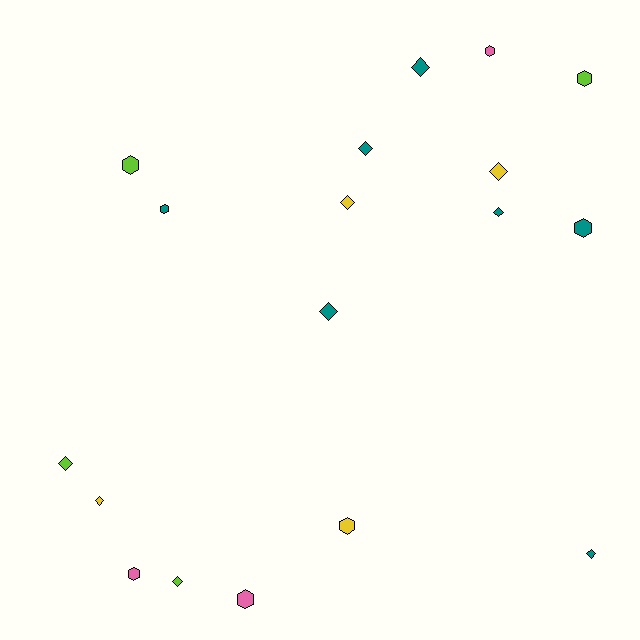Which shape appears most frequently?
Diamond, with 10 objects.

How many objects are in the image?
There are 18 objects.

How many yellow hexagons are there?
There is 1 yellow hexagon.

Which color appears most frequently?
Teal, with 7 objects.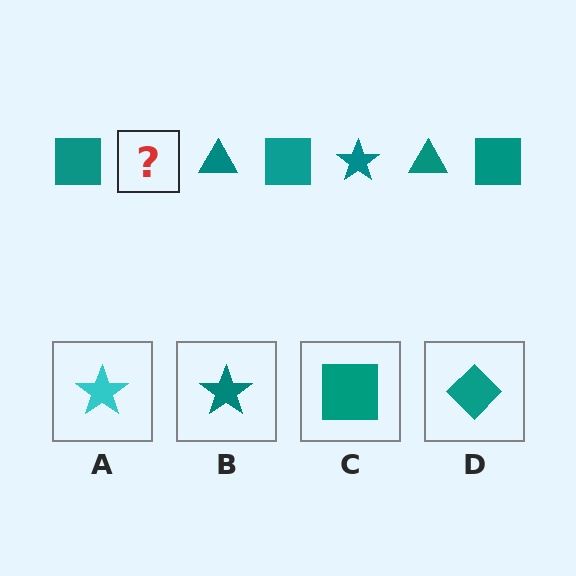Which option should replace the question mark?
Option B.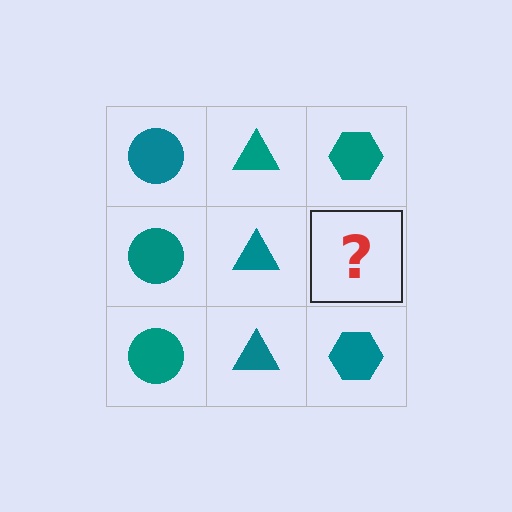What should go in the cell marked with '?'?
The missing cell should contain a teal hexagon.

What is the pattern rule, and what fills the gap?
The rule is that each column has a consistent shape. The gap should be filled with a teal hexagon.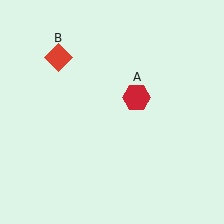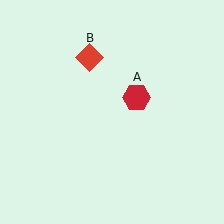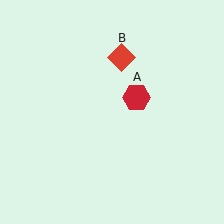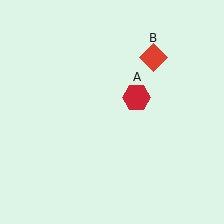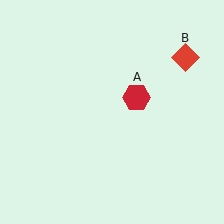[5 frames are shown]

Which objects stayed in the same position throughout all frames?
Red hexagon (object A) remained stationary.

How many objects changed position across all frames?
1 object changed position: red diamond (object B).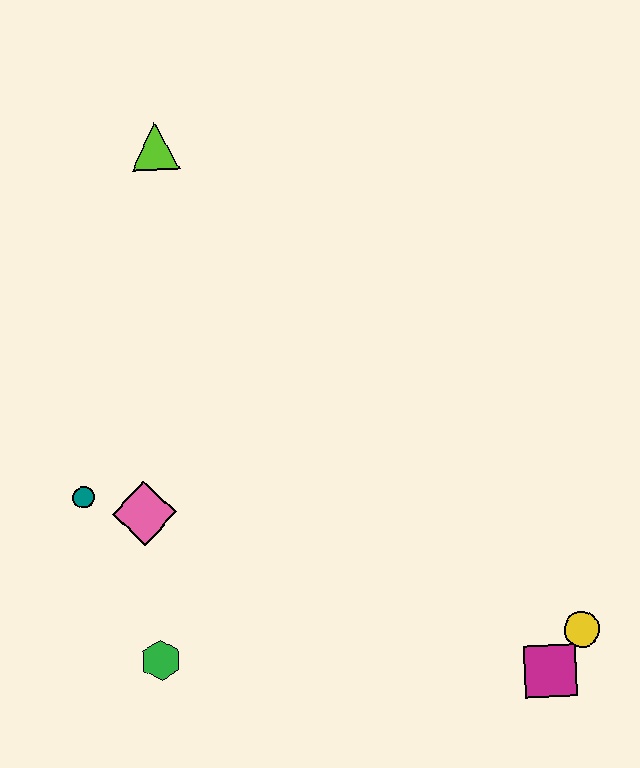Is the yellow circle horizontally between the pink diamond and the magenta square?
No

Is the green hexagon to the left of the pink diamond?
No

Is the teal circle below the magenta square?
No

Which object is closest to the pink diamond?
The teal circle is closest to the pink diamond.